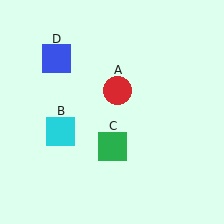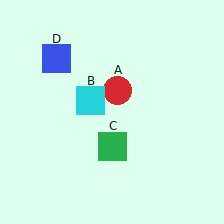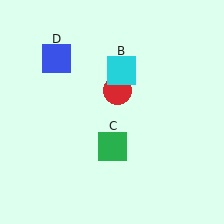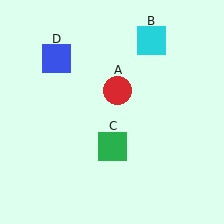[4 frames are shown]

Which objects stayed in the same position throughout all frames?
Red circle (object A) and green square (object C) and blue square (object D) remained stationary.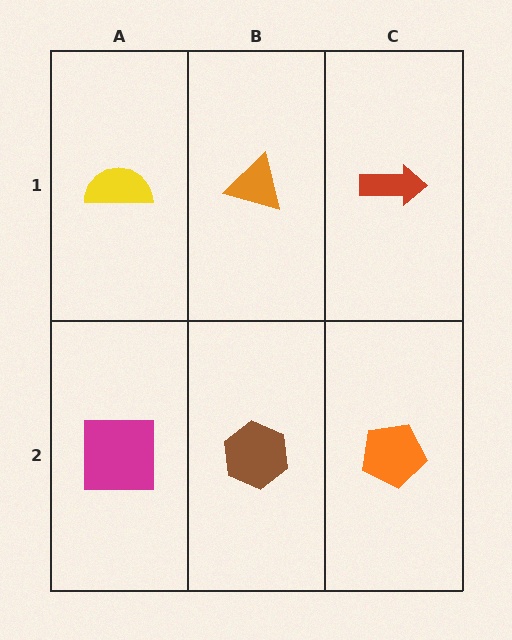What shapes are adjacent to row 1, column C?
An orange pentagon (row 2, column C), an orange triangle (row 1, column B).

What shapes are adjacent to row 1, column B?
A brown hexagon (row 2, column B), a yellow semicircle (row 1, column A), a red arrow (row 1, column C).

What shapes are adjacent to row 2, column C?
A red arrow (row 1, column C), a brown hexagon (row 2, column B).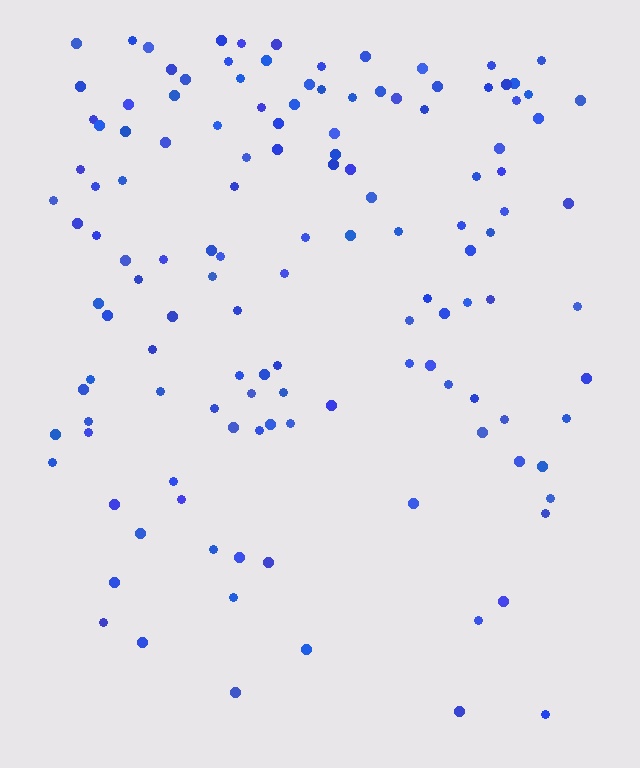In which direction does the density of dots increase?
From bottom to top, with the top side densest.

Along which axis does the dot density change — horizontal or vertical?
Vertical.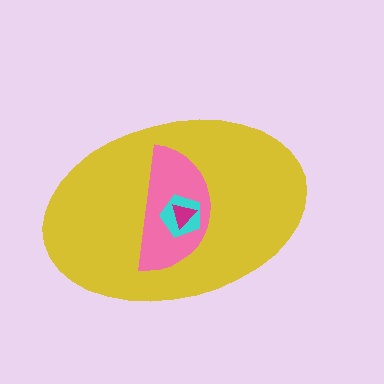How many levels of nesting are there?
4.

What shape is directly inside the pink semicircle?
The cyan pentagon.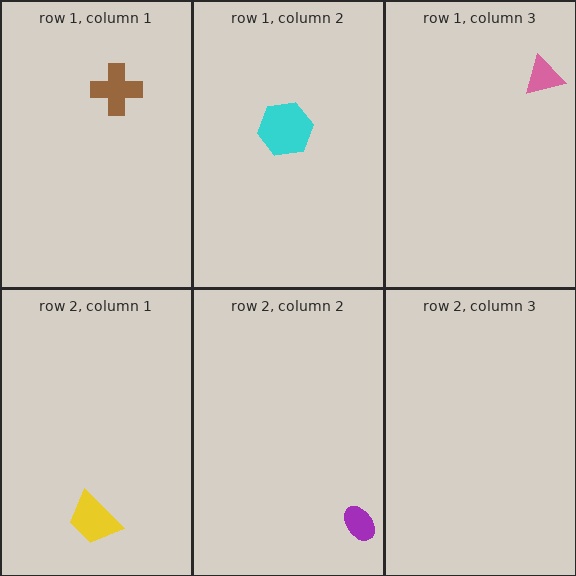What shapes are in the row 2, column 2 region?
The purple ellipse.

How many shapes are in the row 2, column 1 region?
1.